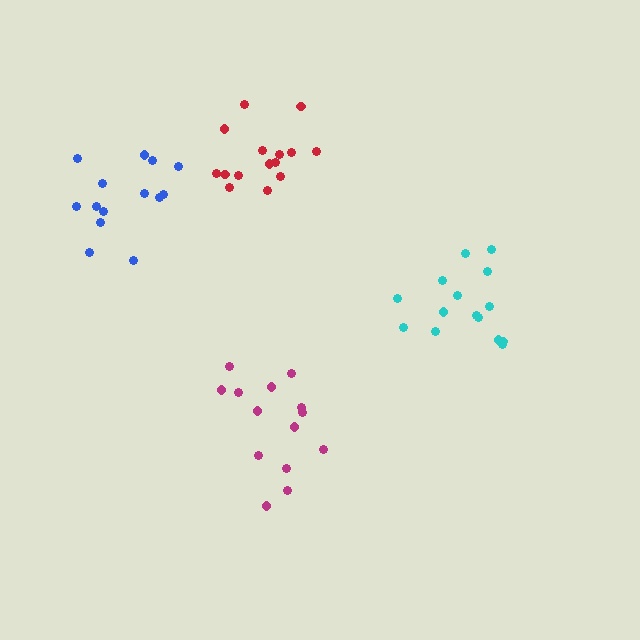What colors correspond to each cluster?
The clusters are colored: magenta, cyan, blue, red.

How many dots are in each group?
Group 1: 14 dots, Group 2: 15 dots, Group 3: 14 dots, Group 4: 15 dots (58 total).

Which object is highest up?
The red cluster is topmost.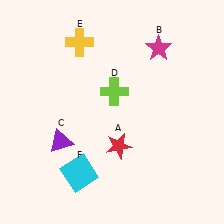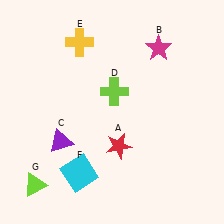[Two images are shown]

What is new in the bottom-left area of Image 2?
A lime triangle (G) was added in the bottom-left area of Image 2.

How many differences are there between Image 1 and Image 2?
There is 1 difference between the two images.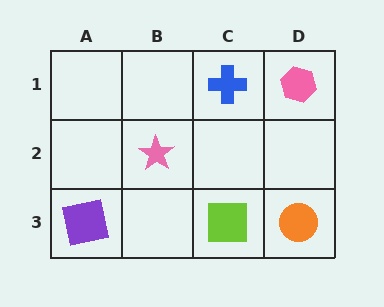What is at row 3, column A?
A purple square.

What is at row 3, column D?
An orange circle.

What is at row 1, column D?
A pink hexagon.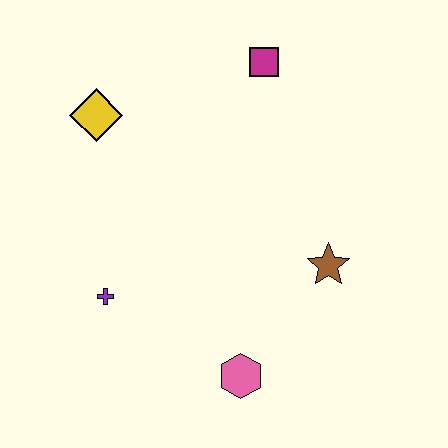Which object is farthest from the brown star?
The yellow diamond is farthest from the brown star.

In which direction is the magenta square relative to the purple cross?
The magenta square is above the purple cross.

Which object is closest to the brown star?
The pink hexagon is closest to the brown star.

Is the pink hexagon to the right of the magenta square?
No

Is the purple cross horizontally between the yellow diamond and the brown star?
Yes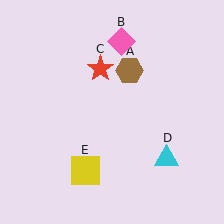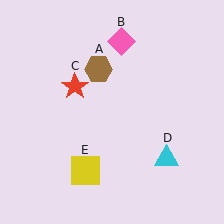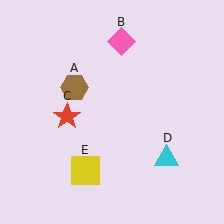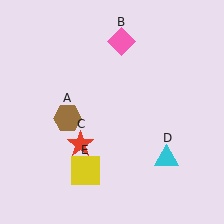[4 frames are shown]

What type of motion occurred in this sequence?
The brown hexagon (object A), red star (object C) rotated counterclockwise around the center of the scene.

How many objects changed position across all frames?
2 objects changed position: brown hexagon (object A), red star (object C).